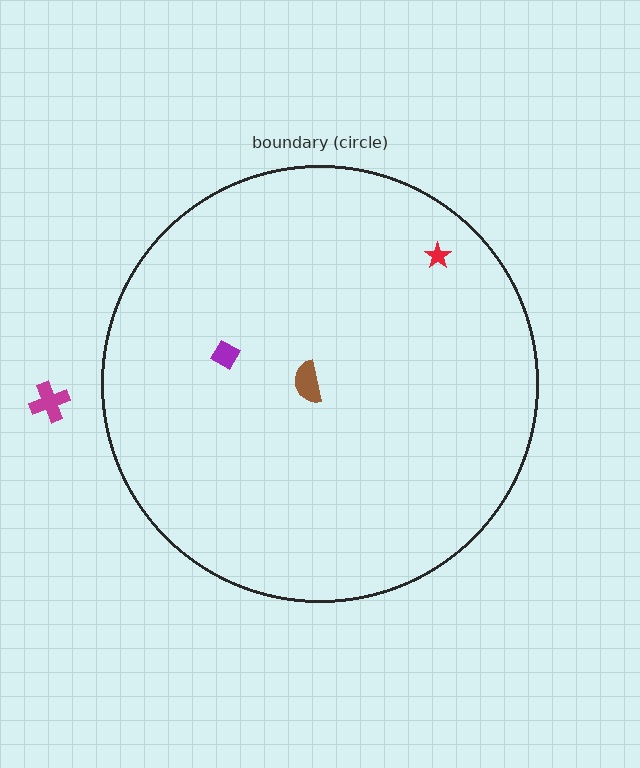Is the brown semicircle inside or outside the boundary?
Inside.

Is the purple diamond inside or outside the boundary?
Inside.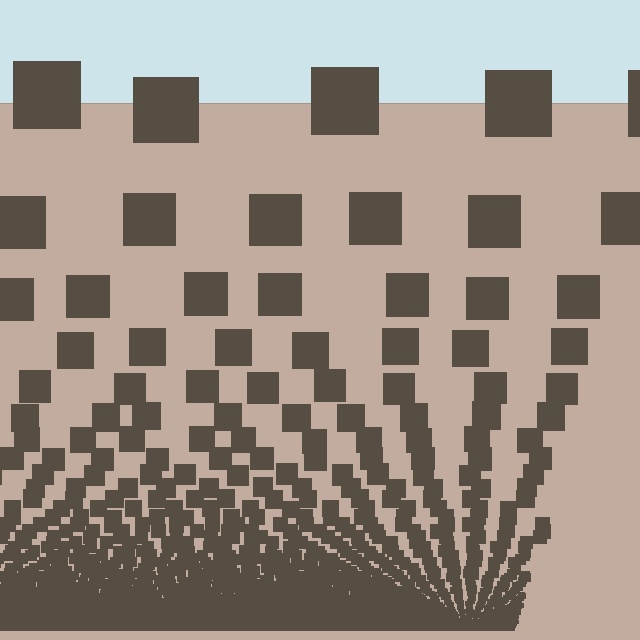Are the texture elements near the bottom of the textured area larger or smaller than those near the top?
Smaller. The gradient is inverted — elements near the bottom are smaller and denser.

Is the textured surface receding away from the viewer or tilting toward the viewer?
The surface appears to tilt toward the viewer. Texture elements get larger and sparser toward the top.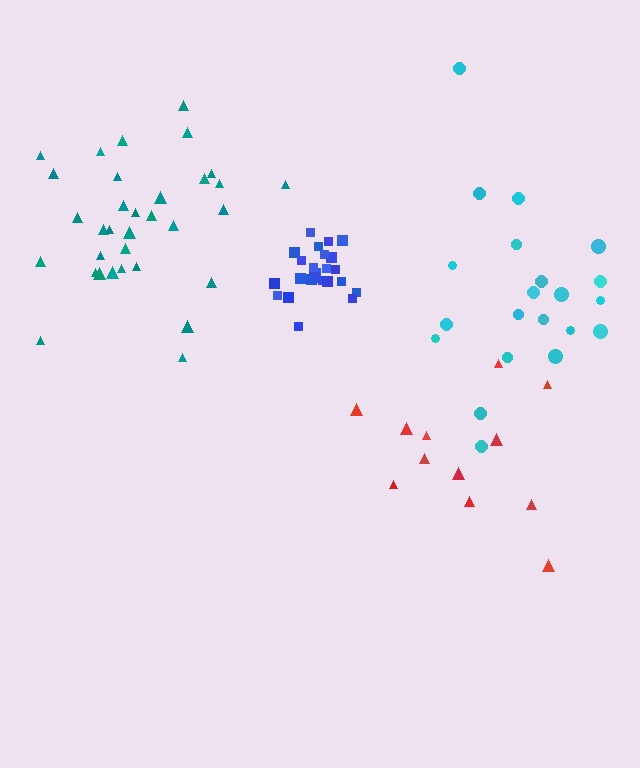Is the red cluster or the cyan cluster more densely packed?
Cyan.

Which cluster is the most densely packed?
Blue.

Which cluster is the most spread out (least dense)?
Red.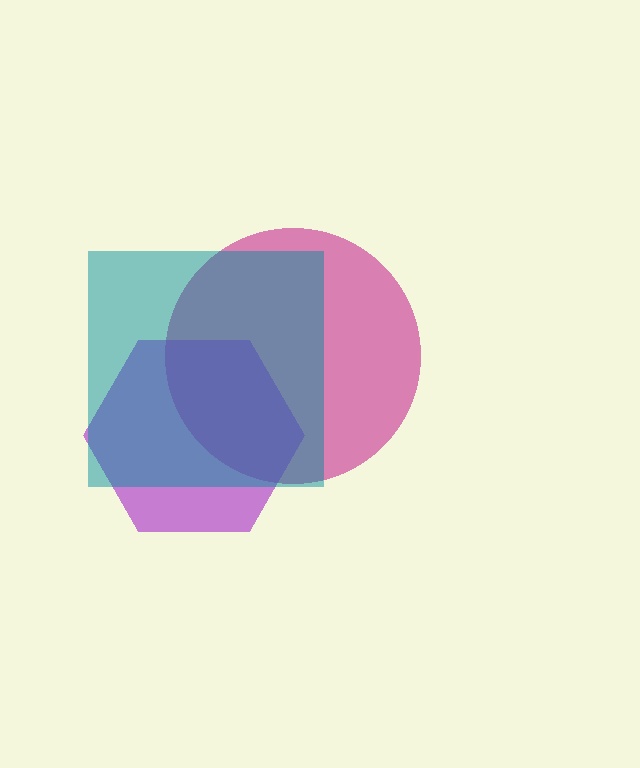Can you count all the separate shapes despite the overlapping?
Yes, there are 3 separate shapes.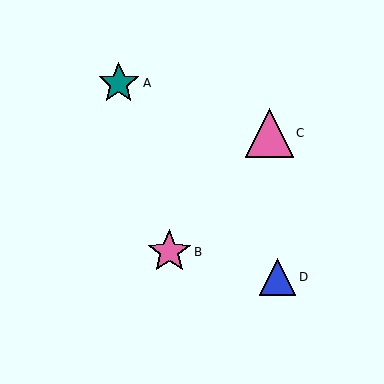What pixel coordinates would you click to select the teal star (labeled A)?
Click at (119, 83) to select the teal star A.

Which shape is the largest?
The pink triangle (labeled C) is the largest.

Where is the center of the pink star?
The center of the pink star is at (169, 252).